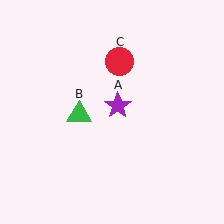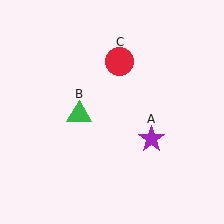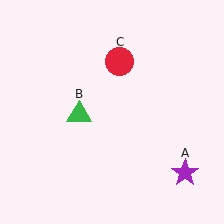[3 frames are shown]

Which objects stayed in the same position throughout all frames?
Green triangle (object B) and red circle (object C) remained stationary.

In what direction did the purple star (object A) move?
The purple star (object A) moved down and to the right.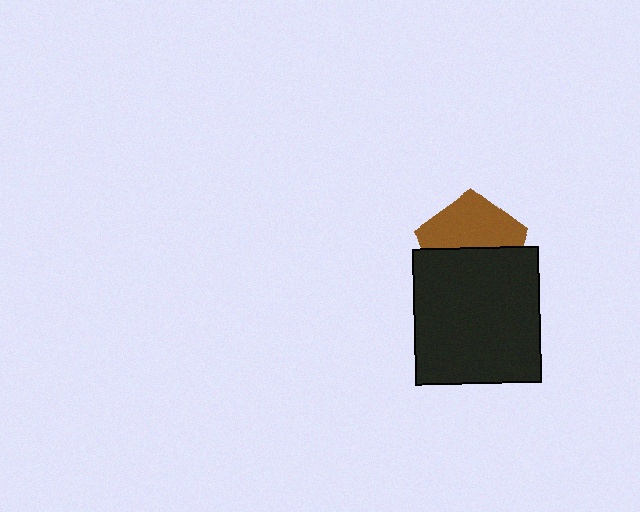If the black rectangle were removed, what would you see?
You would see the complete brown pentagon.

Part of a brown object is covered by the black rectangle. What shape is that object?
It is a pentagon.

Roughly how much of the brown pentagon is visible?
About half of it is visible (roughly 50%).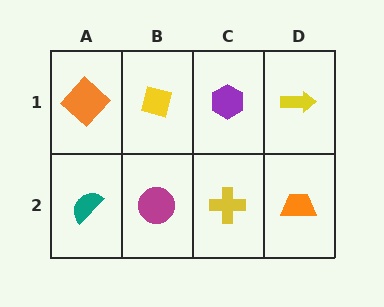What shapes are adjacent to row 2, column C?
A purple hexagon (row 1, column C), a magenta circle (row 2, column B), an orange trapezoid (row 2, column D).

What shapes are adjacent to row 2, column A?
An orange diamond (row 1, column A), a magenta circle (row 2, column B).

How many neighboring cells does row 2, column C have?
3.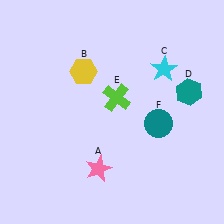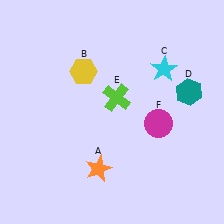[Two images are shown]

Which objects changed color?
A changed from pink to orange. F changed from teal to magenta.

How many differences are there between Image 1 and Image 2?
There are 2 differences between the two images.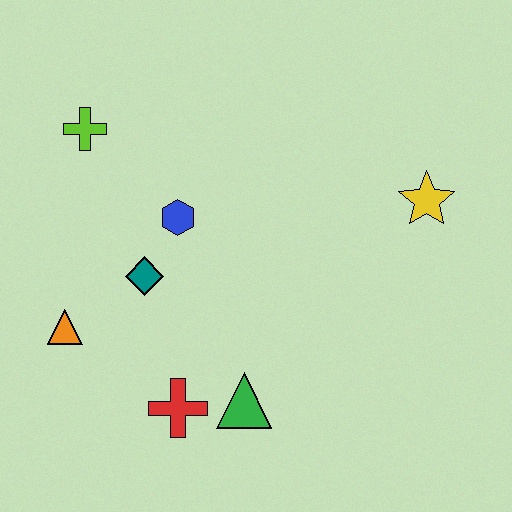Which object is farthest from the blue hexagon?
The yellow star is farthest from the blue hexagon.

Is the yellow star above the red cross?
Yes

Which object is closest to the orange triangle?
The teal diamond is closest to the orange triangle.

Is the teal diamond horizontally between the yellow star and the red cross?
No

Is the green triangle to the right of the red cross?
Yes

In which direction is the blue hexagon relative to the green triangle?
The blue hexagon is above the green triangle.